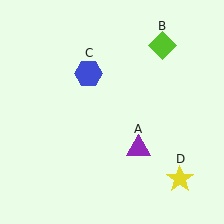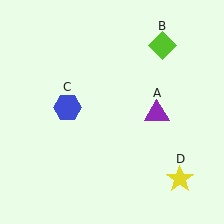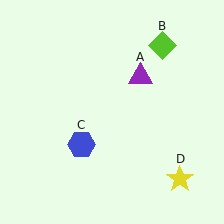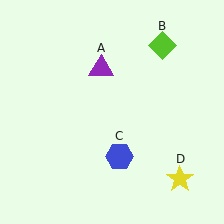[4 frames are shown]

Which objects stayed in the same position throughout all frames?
Lime diamond (object B) and yellow star (object D) remained stationary.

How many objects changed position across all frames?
2 objects changed position: purple triangle (object A), blue hexagon (object C).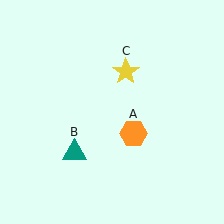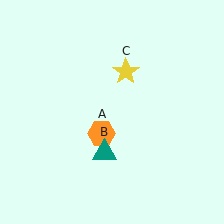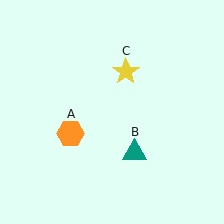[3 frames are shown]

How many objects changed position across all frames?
2 objects changed position: orange hexagon (object A), teal triangle (object B).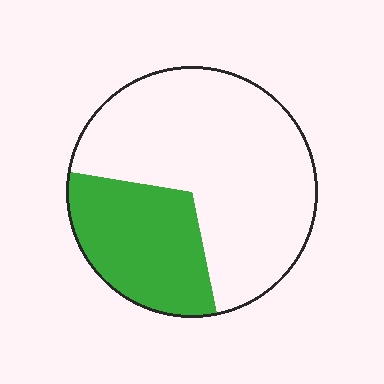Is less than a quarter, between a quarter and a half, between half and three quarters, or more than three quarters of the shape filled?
Between a quarter and a half.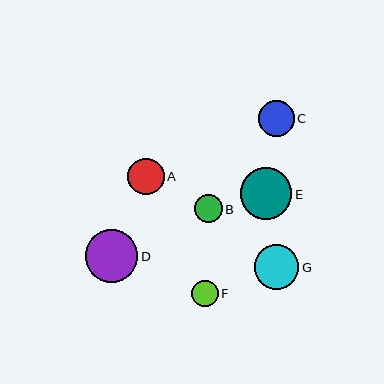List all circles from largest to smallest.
From largest to smallest: D, E, G, A, C, B, F.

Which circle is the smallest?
Circle F is the smallest with a size of approximately 27 pixels.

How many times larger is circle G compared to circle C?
Circle G is approximately 1.2 times the size of circle C.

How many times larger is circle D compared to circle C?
Circle D is approximately 1.5 times the size of circle C.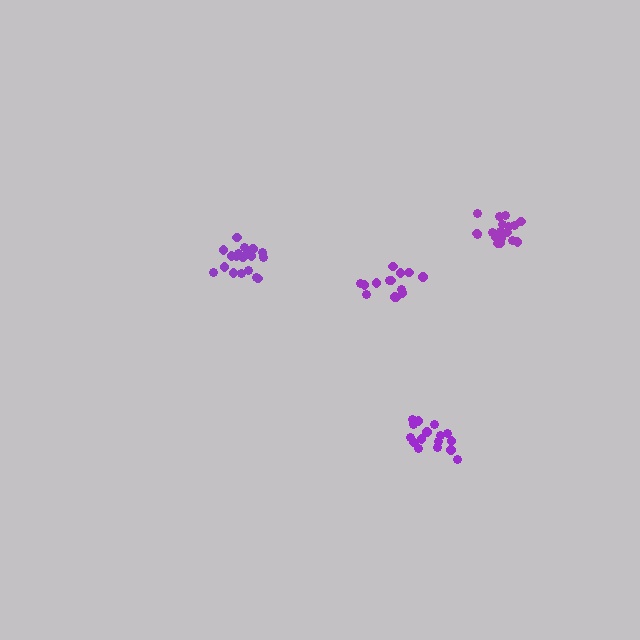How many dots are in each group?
Group 1: 19 dots, Group 2: 16 dots, Group 3: 14 dots, Group 4: 18 dots (67 total).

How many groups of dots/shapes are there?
There are 4 groups.